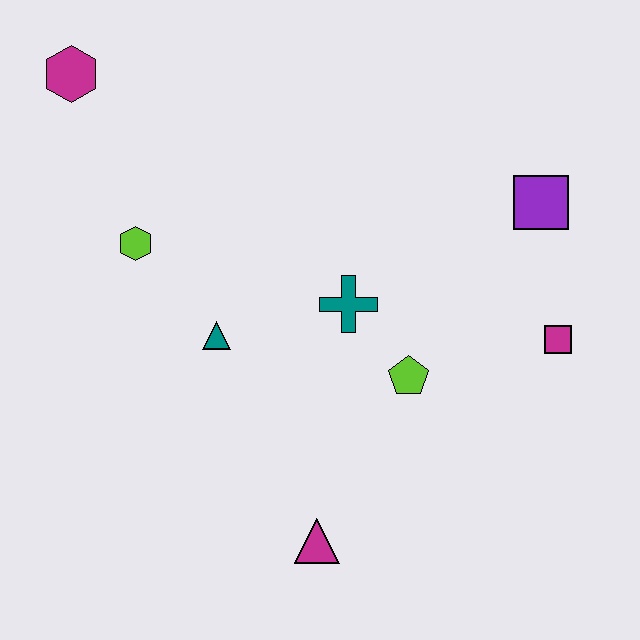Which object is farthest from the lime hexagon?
The magenta square is farthest from the lime hexagon.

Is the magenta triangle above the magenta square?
No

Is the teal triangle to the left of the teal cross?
Yes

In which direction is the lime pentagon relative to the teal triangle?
The lime pentagon is to the right of the teal triangle.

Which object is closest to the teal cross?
The lime pentagon is closest to the teal cross.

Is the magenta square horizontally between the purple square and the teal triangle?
No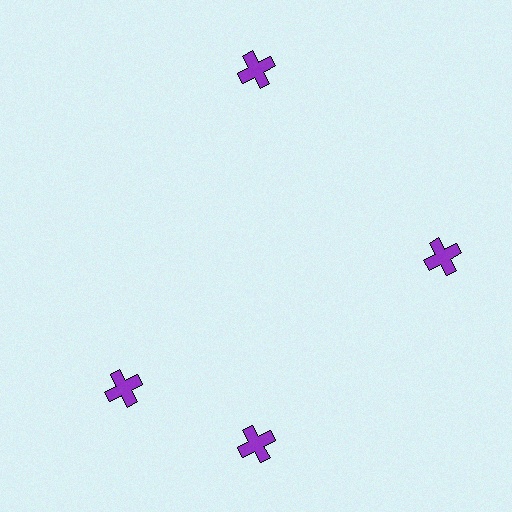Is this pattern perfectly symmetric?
No. The 4 purple crosses are arranged in a ring, but one element near the 9 o'clock position is rotated out of alignment along the ring, breaking the 4-fold rotational symmetry.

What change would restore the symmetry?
The symmetry would be restored by rotating it back into even spacing with its neighbors so that all 4 crosses sit at equal angles and equal distance from the center.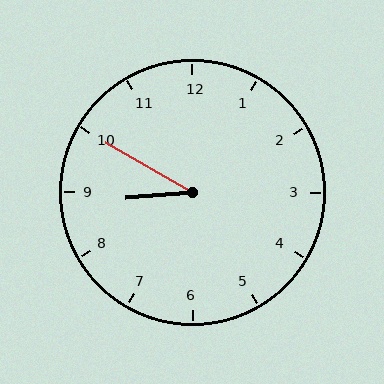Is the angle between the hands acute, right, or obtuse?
It is acute.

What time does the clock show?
8:50.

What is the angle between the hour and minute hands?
Approximately 35 degrees.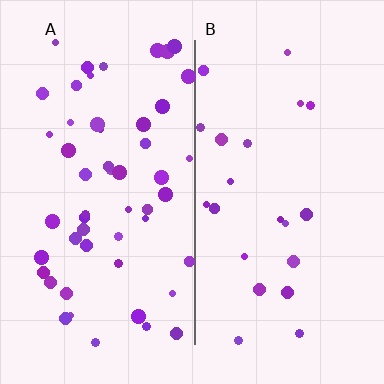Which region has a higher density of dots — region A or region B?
A (the left).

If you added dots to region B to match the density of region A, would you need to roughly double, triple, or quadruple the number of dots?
Approximately double.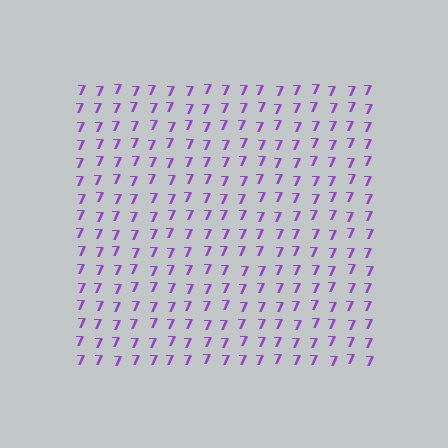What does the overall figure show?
The overall figure shows a square.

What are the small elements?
The small elements are digit 7's.